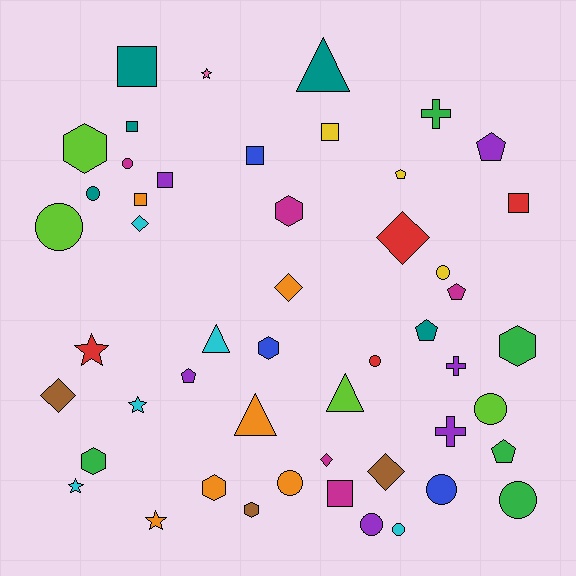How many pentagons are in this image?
There are 6 pentagons.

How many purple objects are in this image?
There are 6 purple objects.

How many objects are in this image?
There are 50 objects.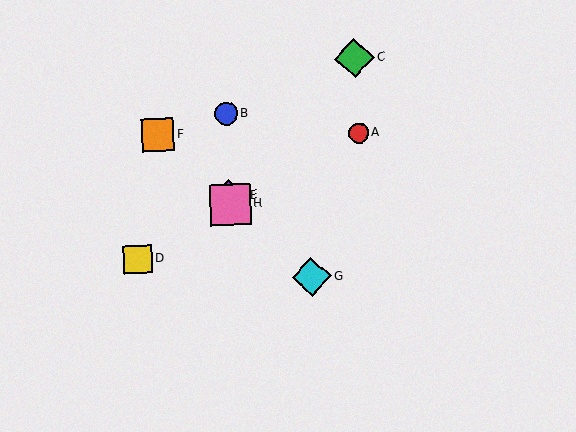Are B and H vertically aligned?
Yes, both are at x≈226.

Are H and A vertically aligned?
No, H is at x≈230 and A is at x≈358.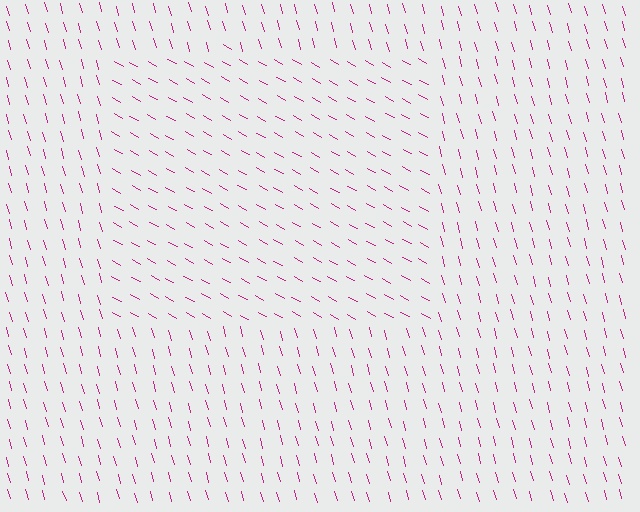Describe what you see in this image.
The image is filled with small magenta line segments. A rectangle region in the image has lines oriented differently from the surrounding lines, creating a visible texture boundary.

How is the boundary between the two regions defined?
The boundary is defined purely by a change in line orientation (approximately 45 degrees difference). All lines are the same color and thickness.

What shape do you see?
I see a rectangle.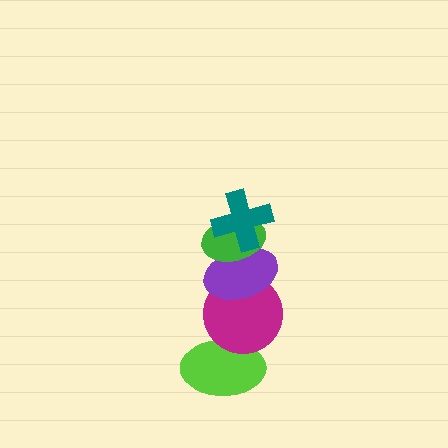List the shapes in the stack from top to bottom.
From top to bottom: the teal cross, the green ellipse, the purple ellipse, the magenta circle, the lime ellipse.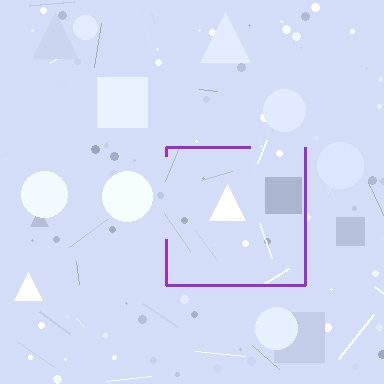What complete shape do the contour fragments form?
The contour fragments form a square.